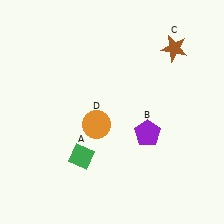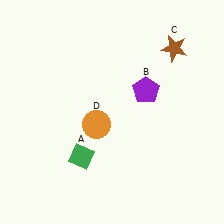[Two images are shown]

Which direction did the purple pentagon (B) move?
The purple pentagon (B) moved up.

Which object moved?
The purple pentagon (B) moved up.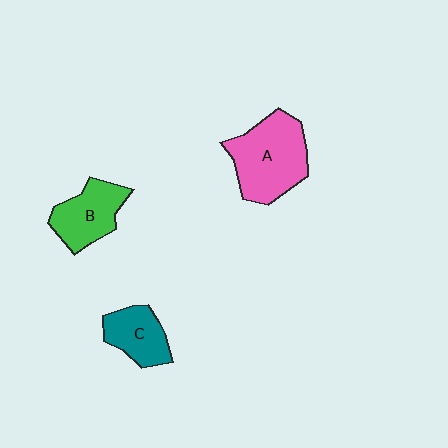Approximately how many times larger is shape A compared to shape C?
Approximately 1.8 times.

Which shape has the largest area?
Shape A (pink).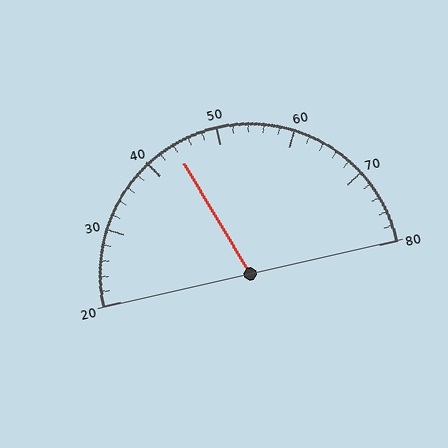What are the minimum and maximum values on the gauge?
The gauge ranges from 20 to 80.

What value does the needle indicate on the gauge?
The needle indicates approximately 44.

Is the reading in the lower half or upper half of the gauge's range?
The reading is in the lower half of the range (20 to 80).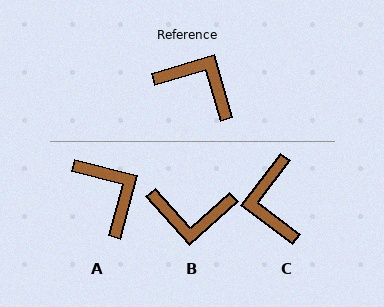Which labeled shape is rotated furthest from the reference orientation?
B, about 155 degrees away.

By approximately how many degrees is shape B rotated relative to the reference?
Approximately 155 degrees clockwise.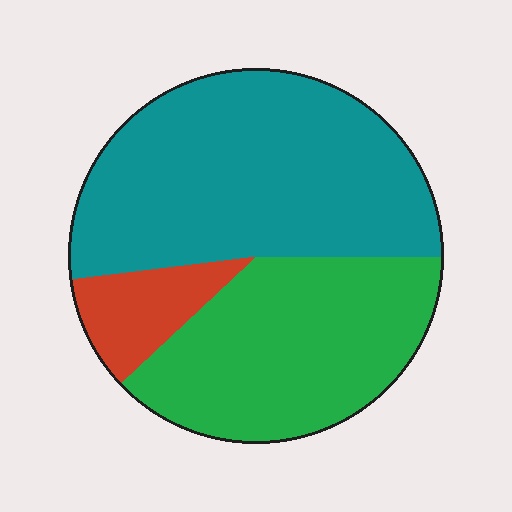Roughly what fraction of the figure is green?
Green covers about 40% of the figure.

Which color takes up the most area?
Teal, at roughly 50%.